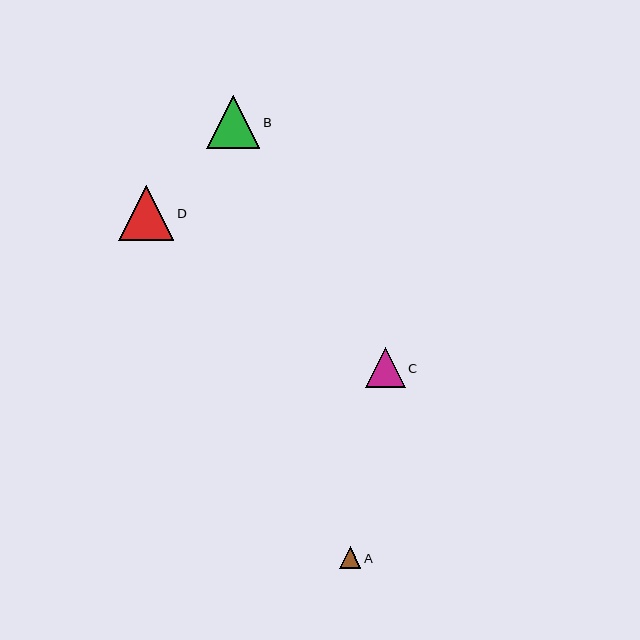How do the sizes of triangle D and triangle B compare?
Triangle D and triangle B are approximately the same size.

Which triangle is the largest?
Triangle D is the largest with a size of approximately 55 pixels.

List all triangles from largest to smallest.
From largest to smallest: D, B, C, A.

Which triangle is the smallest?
Triangle A is the smallest with a size of approximately 22 pixels.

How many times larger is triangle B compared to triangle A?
Triangle B is approximately 2.4 times the size of triangle A.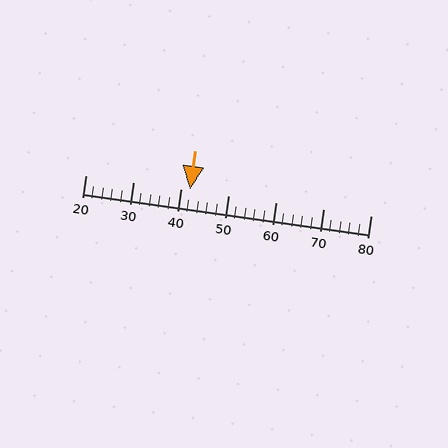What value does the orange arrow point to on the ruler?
The orange arrow points to approximately 42.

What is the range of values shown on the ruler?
The ruler shows values from 20 to 80.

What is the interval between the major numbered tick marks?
The major tick marks are spaced 10 units apart.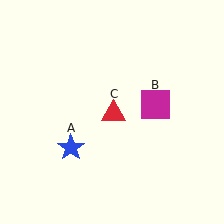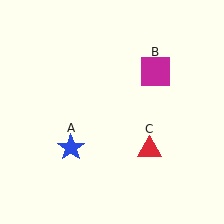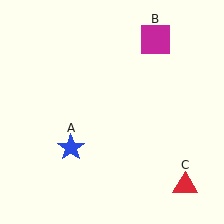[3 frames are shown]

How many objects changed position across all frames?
2 objects changed position: magenta square (object B), red triangle (object C).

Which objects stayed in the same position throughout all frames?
Blue star (object A) remained stationary.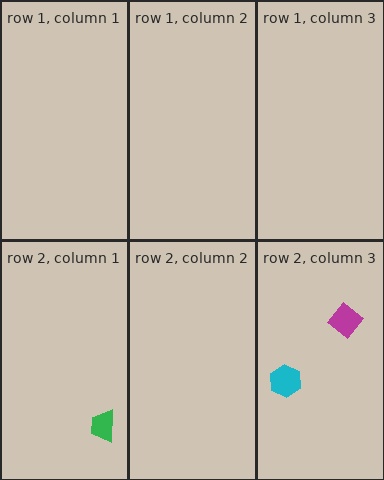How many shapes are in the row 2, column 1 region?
1.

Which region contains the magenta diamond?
The row 2, column 3 region.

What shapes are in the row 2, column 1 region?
The green trapezoid.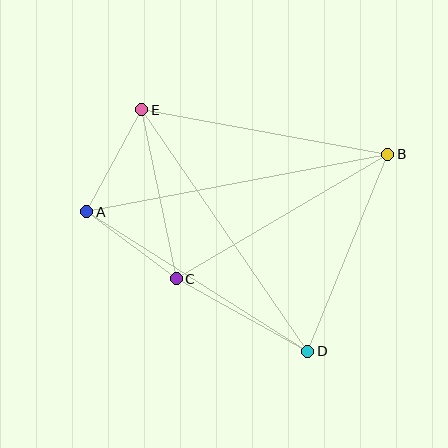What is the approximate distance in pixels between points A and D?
The distance between A and D is approximately 261 pixels.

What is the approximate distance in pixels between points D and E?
The distance between D and E is approximately 293 pixels.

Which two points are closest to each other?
Points A and C are closest to each other.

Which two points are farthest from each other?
Points A and B are farthest from each other.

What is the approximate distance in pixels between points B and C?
The distance between B and C is approximately 245 pixels.